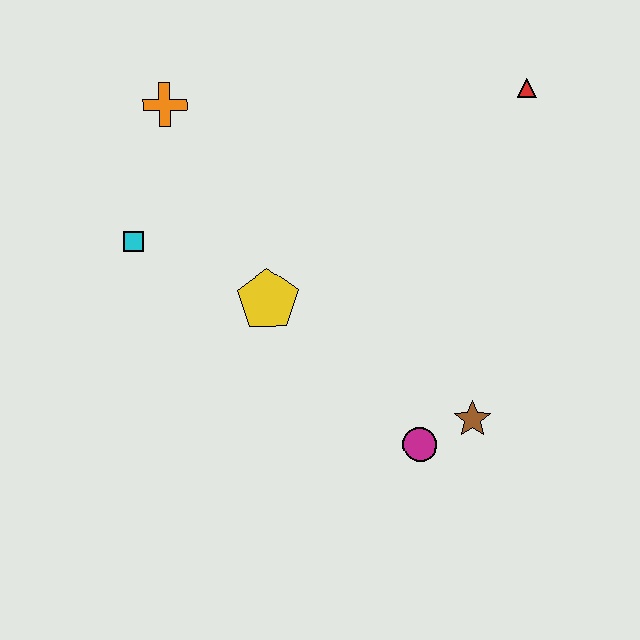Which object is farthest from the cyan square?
The red triangle is farthest from the cyan square.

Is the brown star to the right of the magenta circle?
Yes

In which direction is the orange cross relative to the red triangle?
The orange cross is to the left of the red triangle.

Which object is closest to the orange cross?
The cyan square is closest to the orange cross.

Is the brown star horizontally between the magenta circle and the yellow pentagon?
No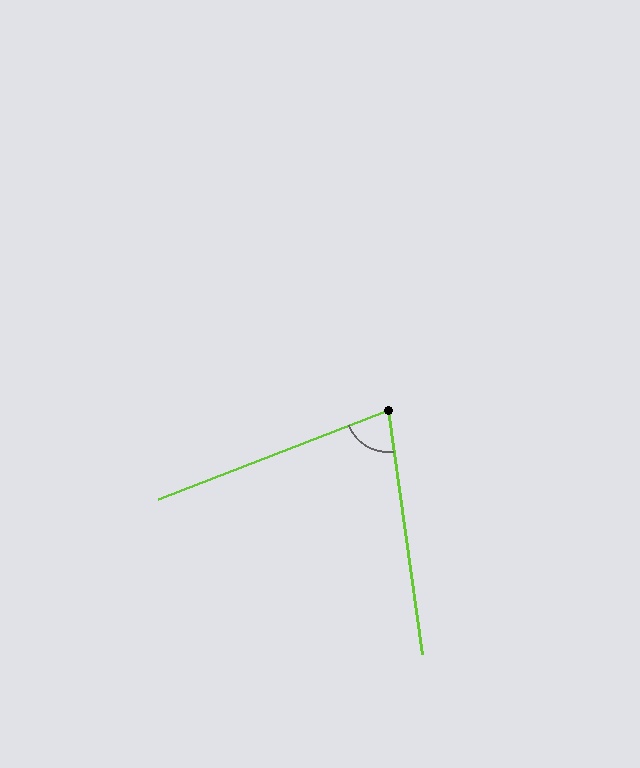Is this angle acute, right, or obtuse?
It is acute.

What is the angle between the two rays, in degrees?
Approximately 77 degrees.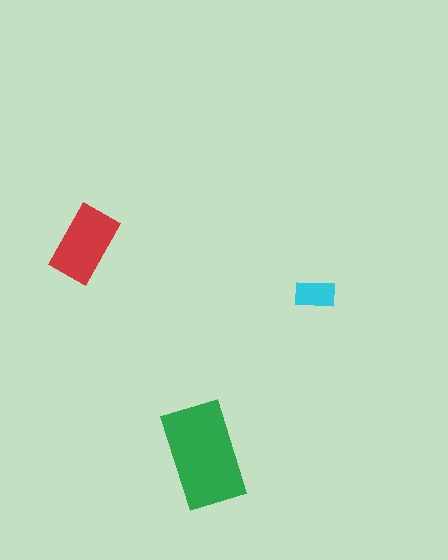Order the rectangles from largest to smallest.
the green one, the red one, the cyan one.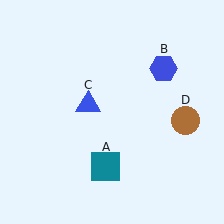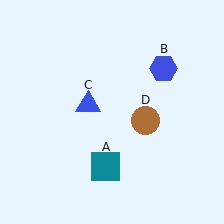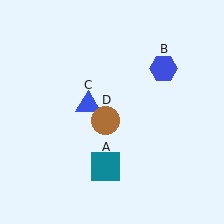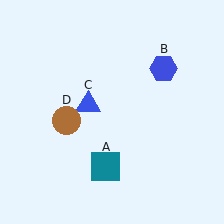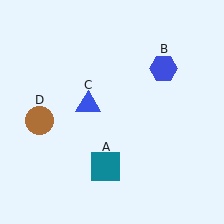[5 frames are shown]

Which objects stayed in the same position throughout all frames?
Teal square (object A) and blue hexagon (object B) and blue triangle (object C) remained stationary.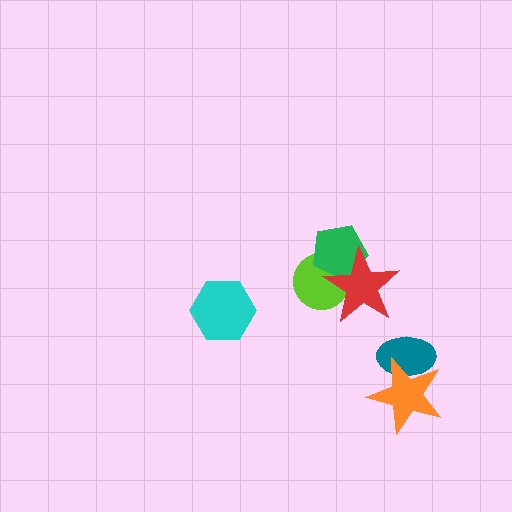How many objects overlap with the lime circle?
2 objects overlap with the lime circle.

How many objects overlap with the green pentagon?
2 objects overlap with the green pentagon.